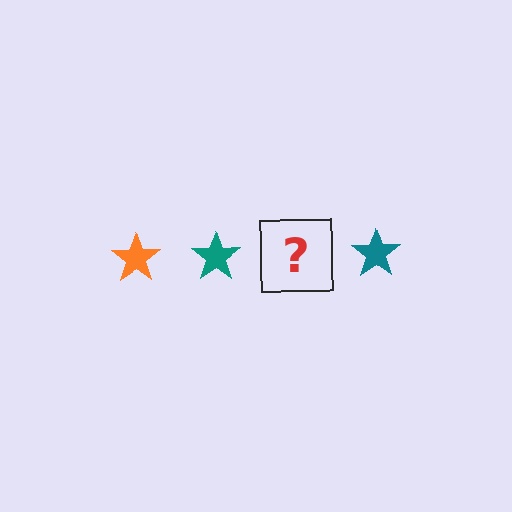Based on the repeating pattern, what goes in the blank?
The blank should be an orange star.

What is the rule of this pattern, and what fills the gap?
The rule is that the pattern cycles through orange, teal stars. The gap should be filled with an orange star.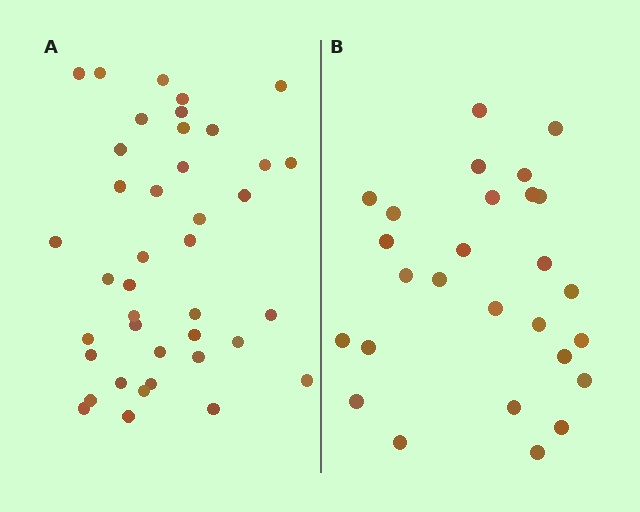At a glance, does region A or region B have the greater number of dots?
Region A (the left region) has more dots.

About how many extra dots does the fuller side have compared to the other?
Region A has approximately 15 more dots than region B.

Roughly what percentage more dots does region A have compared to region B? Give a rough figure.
About 50% more.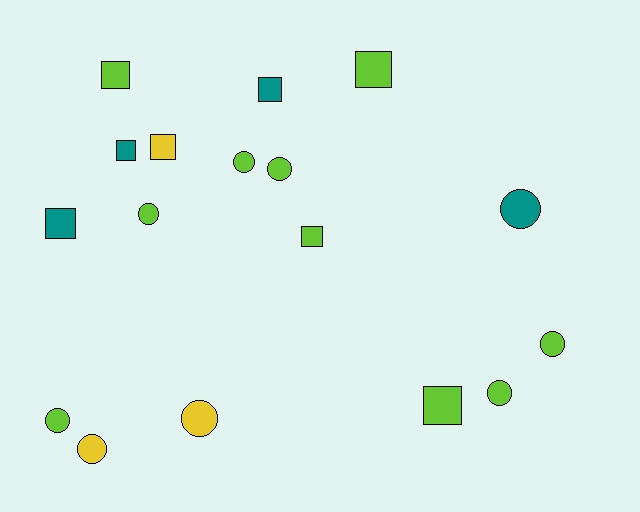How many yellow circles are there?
There are 2 yellow circles.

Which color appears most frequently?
Lime, with 10 objects.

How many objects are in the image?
There are 17 objects.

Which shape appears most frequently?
Circle, with 9 objects.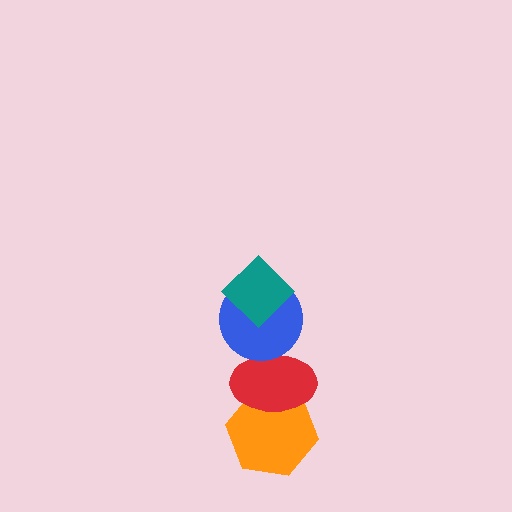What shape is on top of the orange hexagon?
The red ellipse is on top of the orange hexagon.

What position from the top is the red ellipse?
The red ellipse is 3rd from the top.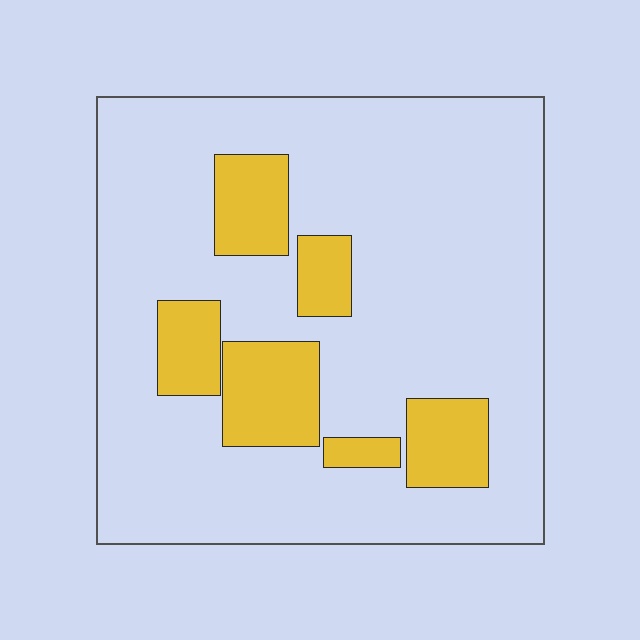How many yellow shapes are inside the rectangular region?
6.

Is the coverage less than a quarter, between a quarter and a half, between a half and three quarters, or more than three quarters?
Less than a quarter.